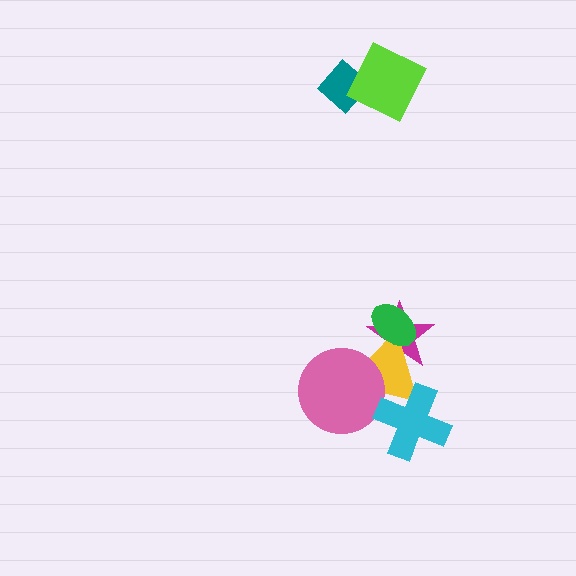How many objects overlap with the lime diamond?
1 object overlaps with the lime diamond.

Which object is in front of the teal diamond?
The lime diamond is in front of the teal diamond.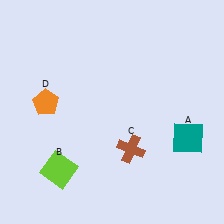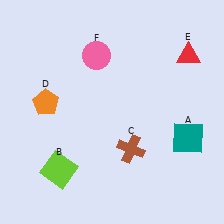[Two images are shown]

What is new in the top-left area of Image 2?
A pink circle (F) was added in the top-left area of Image 2.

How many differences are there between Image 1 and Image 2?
There are 2 differences between the two images.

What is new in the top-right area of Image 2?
A red triangle (E) was added in the top-right area of Image 2.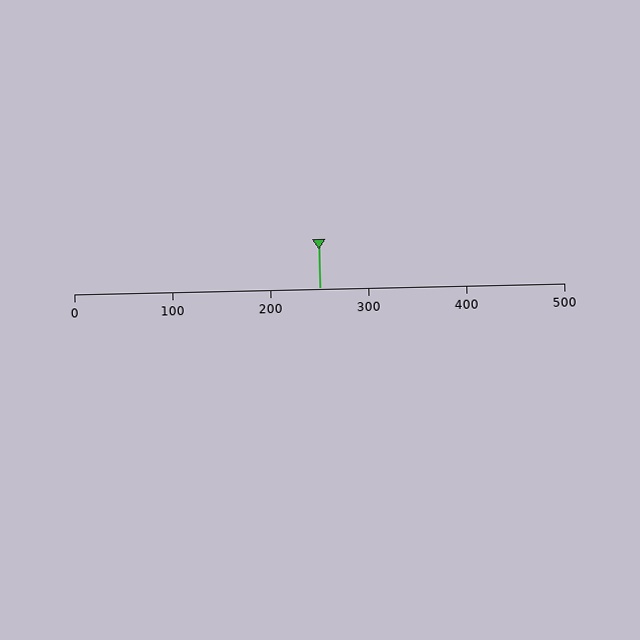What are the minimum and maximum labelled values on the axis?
The axis runs from 0 to 500.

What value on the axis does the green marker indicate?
The marker indicates approximately 250.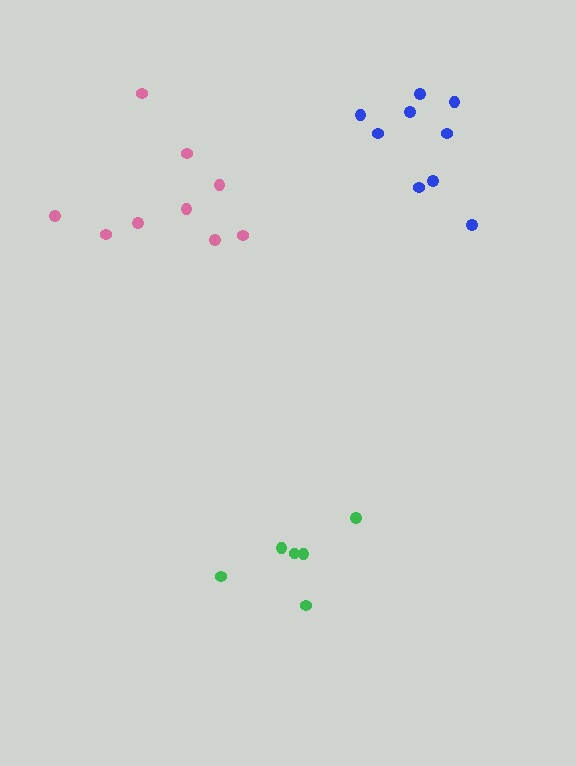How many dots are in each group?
Group 1: 9 dots, Group 2: 9 dots, Group 3: 6 dots (24 total).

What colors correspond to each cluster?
The clusters are colored: pink, blue, green.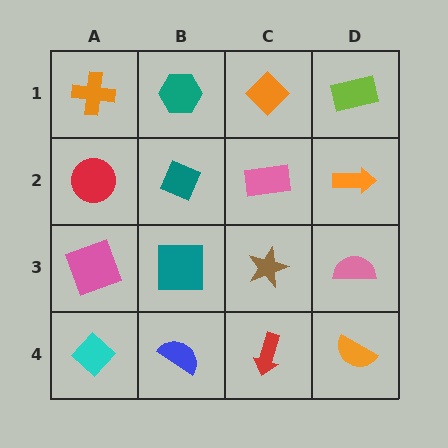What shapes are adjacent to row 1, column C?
A pink rectangle (row 2, column C), a teal hexagon (row 1, column B), a lime rectangle (row 1, column D).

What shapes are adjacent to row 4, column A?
A pink square (row 3, column A), a blue semicircle (row 4, column B).